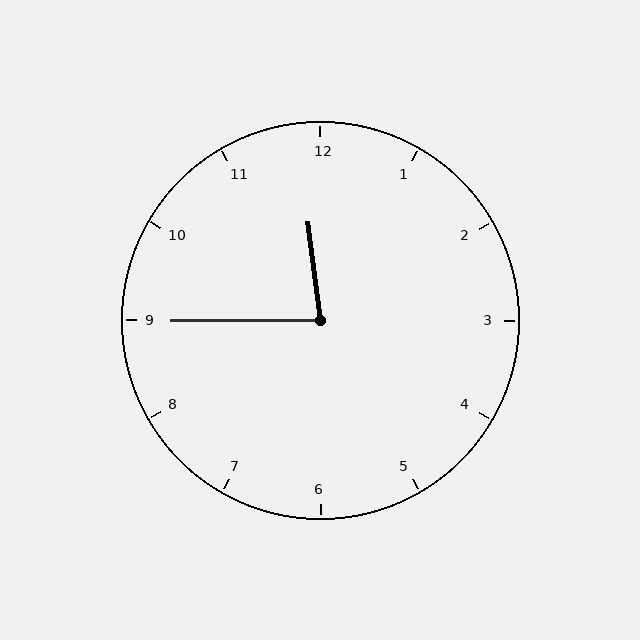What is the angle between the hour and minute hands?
Approximately 82 degrees.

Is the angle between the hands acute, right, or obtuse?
It is acute.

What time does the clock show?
11:45.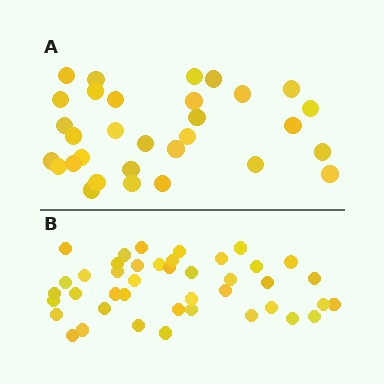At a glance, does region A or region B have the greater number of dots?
Region B (the bottom region) has more dots.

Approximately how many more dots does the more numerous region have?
Region B has roughly 12 or so more dots than region A.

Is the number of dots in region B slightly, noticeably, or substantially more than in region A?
Region B has noticeably more, but not dramatically so. The ratio is roughly 1.4 to 1.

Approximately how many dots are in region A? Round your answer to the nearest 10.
About 30 dots. (The exact count is 31, which rounds to 30.)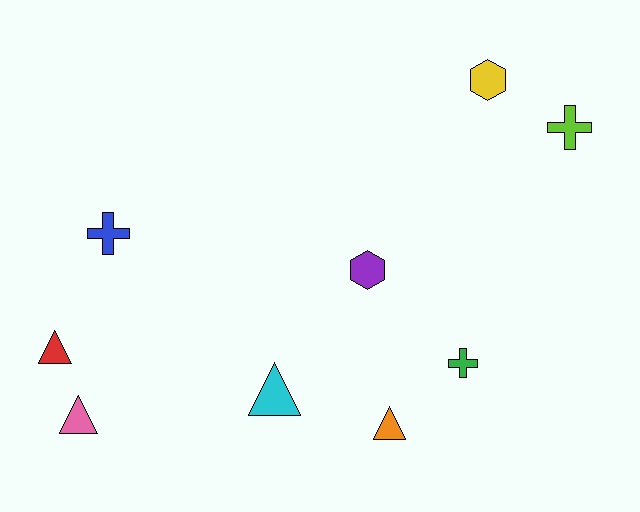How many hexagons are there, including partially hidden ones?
There are 2 hexagons.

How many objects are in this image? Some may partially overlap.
There are 9 objects.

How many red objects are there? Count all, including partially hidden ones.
There is 1 red object.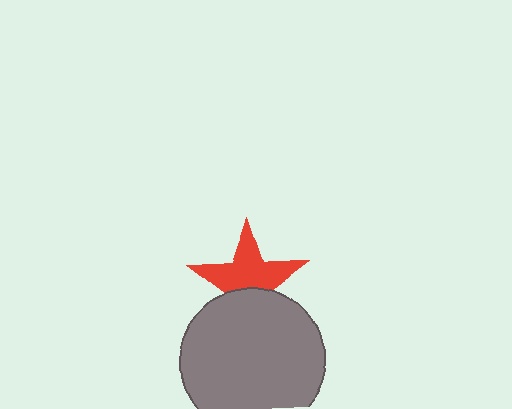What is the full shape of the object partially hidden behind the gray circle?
The partially hidden object is a red star.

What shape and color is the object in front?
The object in front is a gray circle.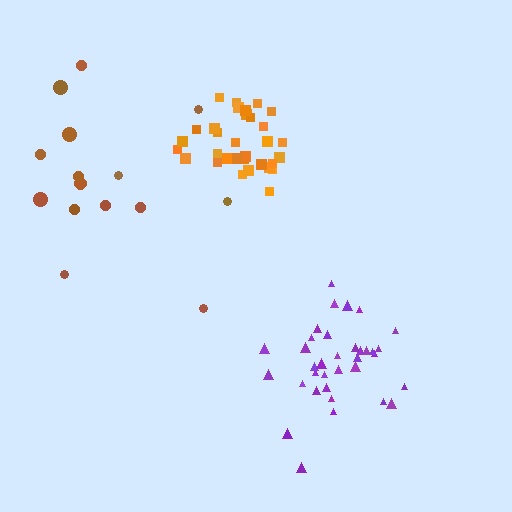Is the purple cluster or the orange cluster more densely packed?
Orange.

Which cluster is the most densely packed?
Orange.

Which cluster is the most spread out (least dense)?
Brown.